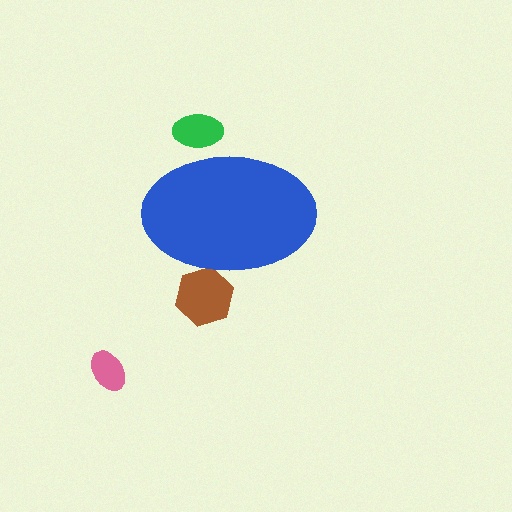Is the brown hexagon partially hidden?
Yes, the brown hexagon is partially hidden behind the blue ellipse.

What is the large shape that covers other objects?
A blue ellipse.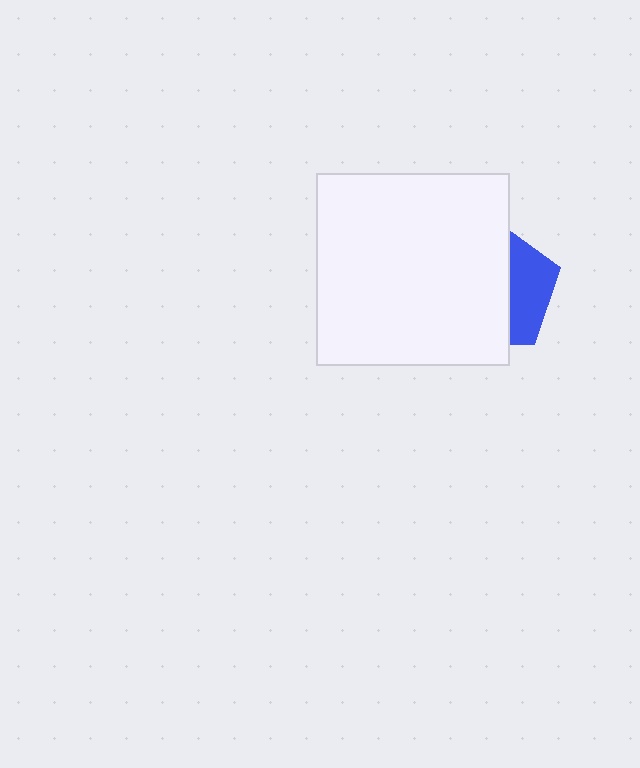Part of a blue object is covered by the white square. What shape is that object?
It is a pentagon.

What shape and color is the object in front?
The object in front is a white square.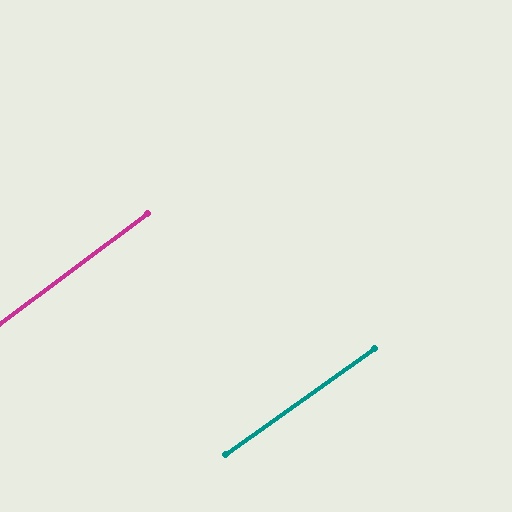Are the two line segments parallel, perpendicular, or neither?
Parallel — their directions differ by only 1.1°.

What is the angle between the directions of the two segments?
Approximately 1 degree.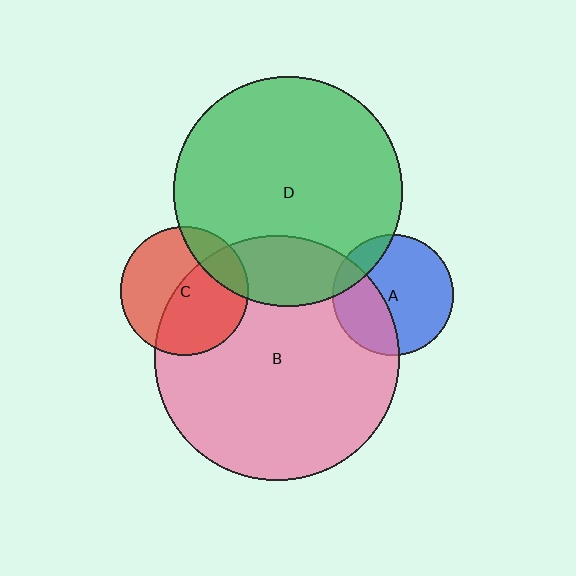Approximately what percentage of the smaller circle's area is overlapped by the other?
Approximately 20%.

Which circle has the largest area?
Circle B (pink).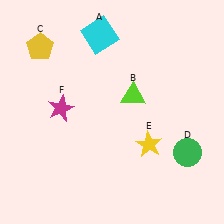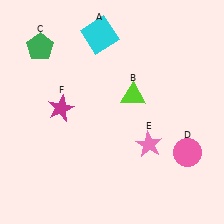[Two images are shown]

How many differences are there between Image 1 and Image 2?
There are 3 differences between the two images.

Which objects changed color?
C changed from yellow to green. D changed from green to pink. E changed from yellow to pink.